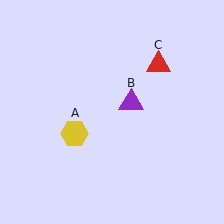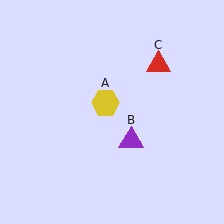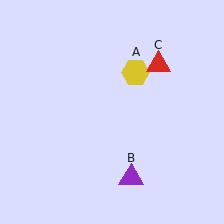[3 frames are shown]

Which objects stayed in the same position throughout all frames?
Red triangle (object C) remained stationary.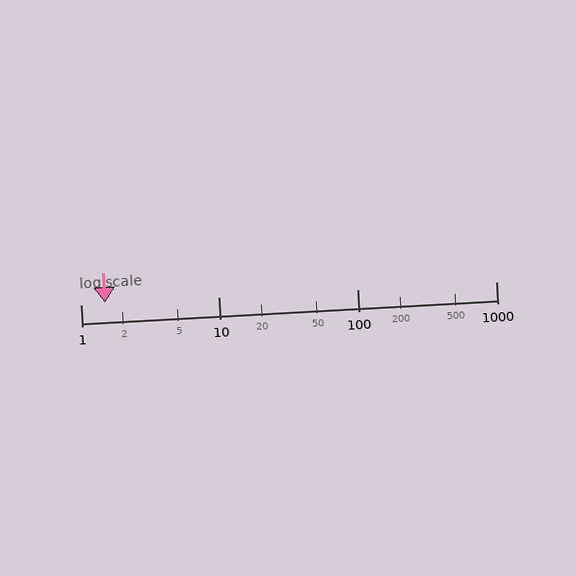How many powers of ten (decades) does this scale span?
The scale spans 3 decades, from 1 to 1000.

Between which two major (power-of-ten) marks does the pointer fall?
The pointer is between 1 and 10.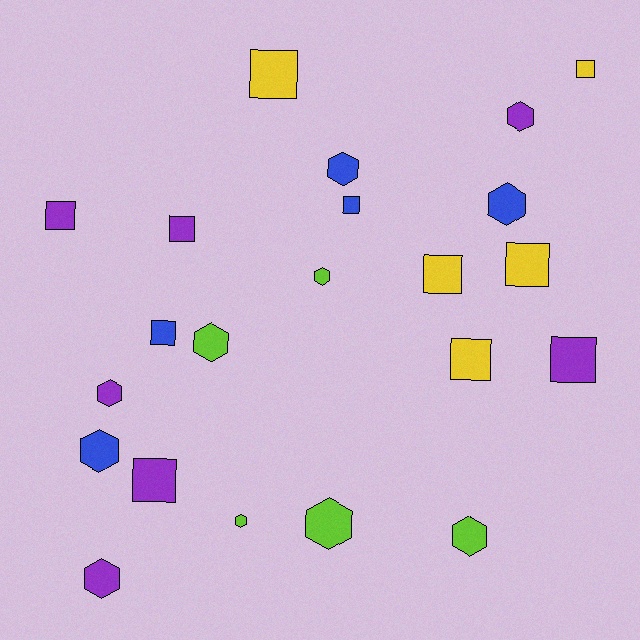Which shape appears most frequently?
Square, with 11 objects.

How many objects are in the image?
There are 22 objects.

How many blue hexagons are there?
There are 3 blue hexagons.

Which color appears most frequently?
Purple, with 7 objects.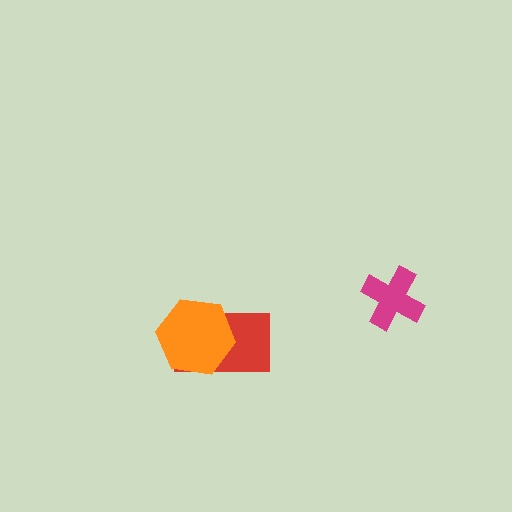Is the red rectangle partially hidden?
Yes, it is partially covered by another shape.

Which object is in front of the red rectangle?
The orange hexagon is in front of the red rectangle.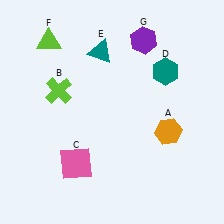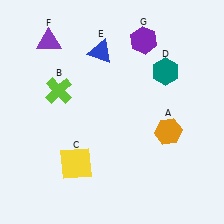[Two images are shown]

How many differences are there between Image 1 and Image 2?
There are 3 differences between the two images.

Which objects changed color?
C changed from pink to yellow. E changed from teal to blue. F changed from lime to purple.